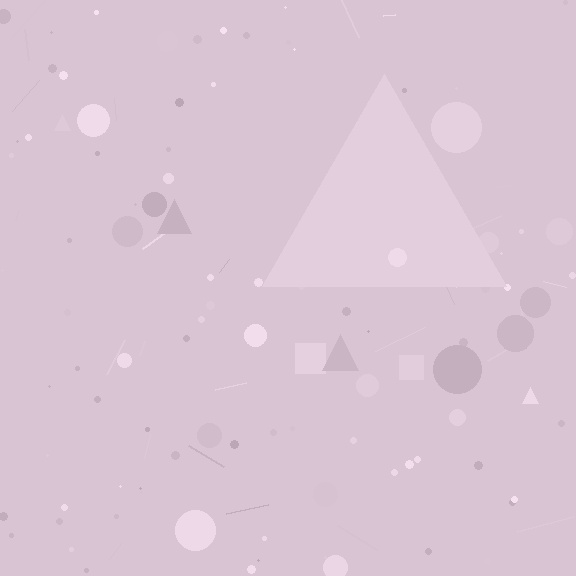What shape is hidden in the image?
A triangle is hidden in the image.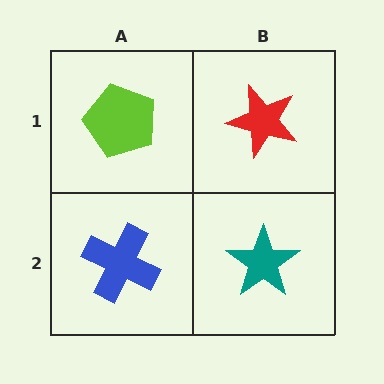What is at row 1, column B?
A red star.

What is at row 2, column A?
A blue cross.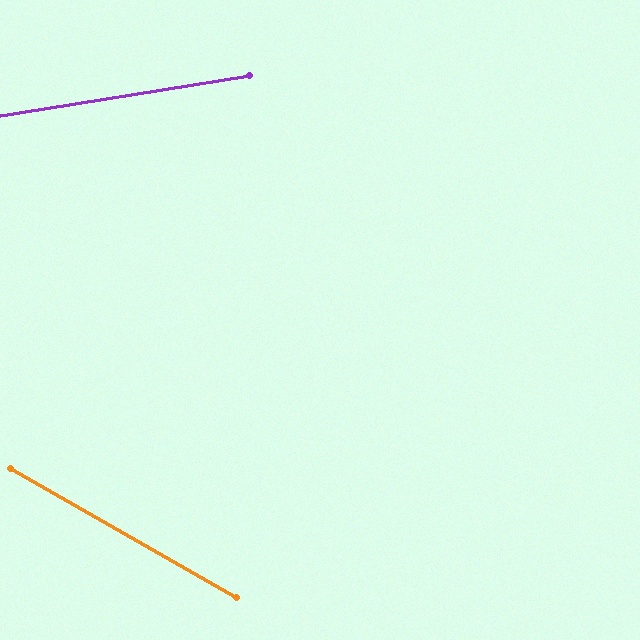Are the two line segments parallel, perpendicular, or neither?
Neither parallel nor perpendicular — they differ by about 39°.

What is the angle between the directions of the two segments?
Approximately 39 degrees.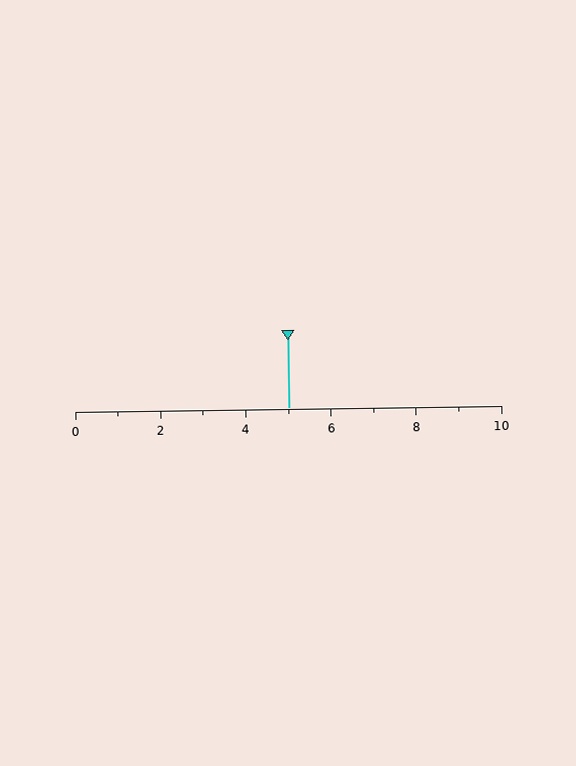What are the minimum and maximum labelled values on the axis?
The axis runs from 0 to 10.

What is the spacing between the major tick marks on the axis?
The major ticks are spaced 2 apart.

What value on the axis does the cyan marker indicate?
The marker indicates approximately 5.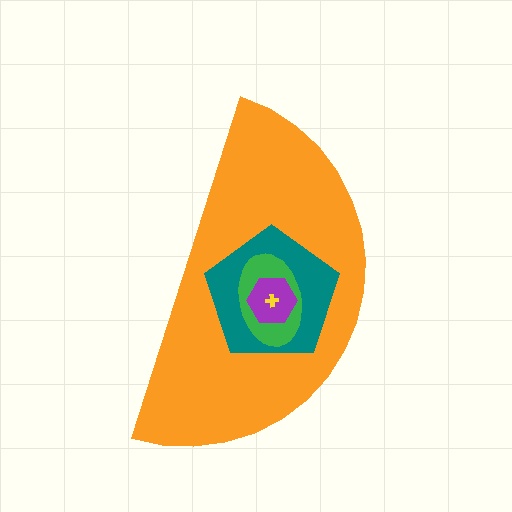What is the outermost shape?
The orange semicircle.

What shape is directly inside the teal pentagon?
The green ellipse.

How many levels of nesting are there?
5.